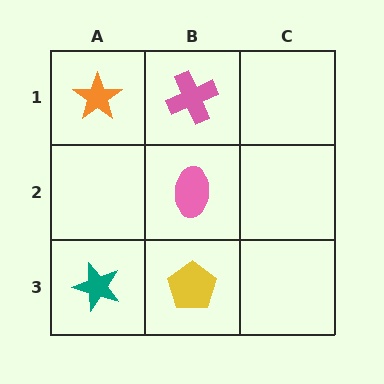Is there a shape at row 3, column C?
No, that cell is empty.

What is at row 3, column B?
A yellow pentagon.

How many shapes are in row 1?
2 shapes.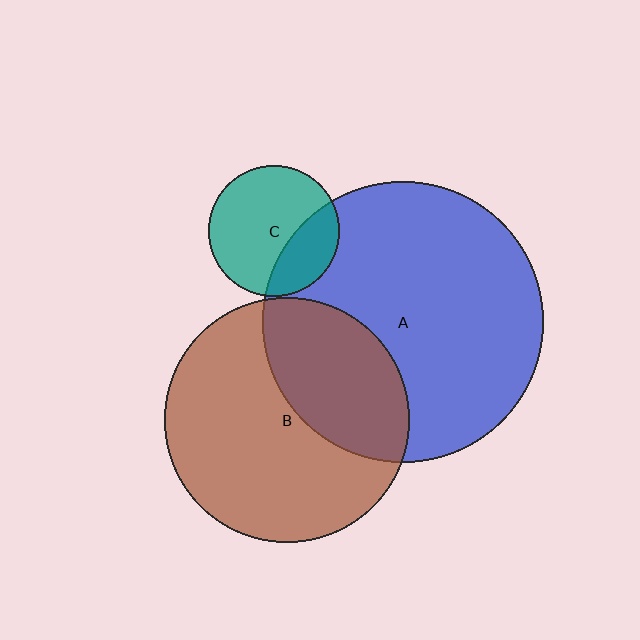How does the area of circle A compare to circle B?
Approximately 1.3 times.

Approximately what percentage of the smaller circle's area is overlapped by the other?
Approximately 35%.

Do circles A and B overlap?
Yes.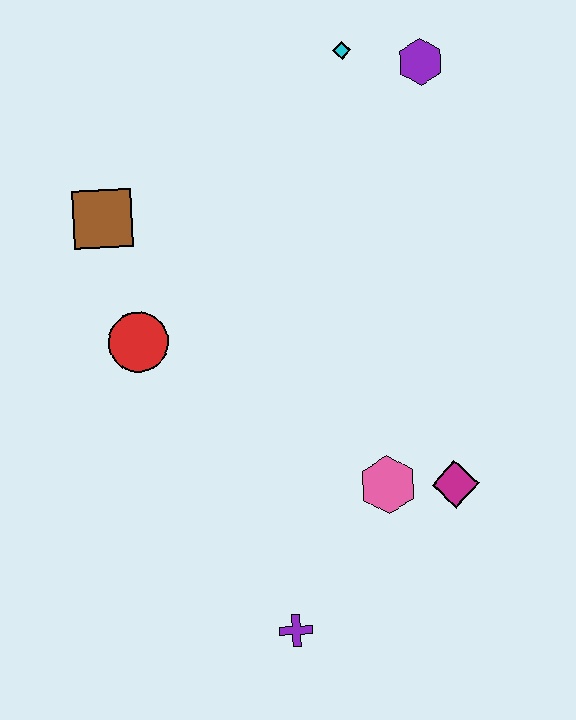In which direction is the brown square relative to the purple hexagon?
The brown square is to the left of the purple hexagon.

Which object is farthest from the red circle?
The purple hexagon is farthest from the red circle.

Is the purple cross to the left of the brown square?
No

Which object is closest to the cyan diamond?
The purple hexagon is closest to the cyan diamond.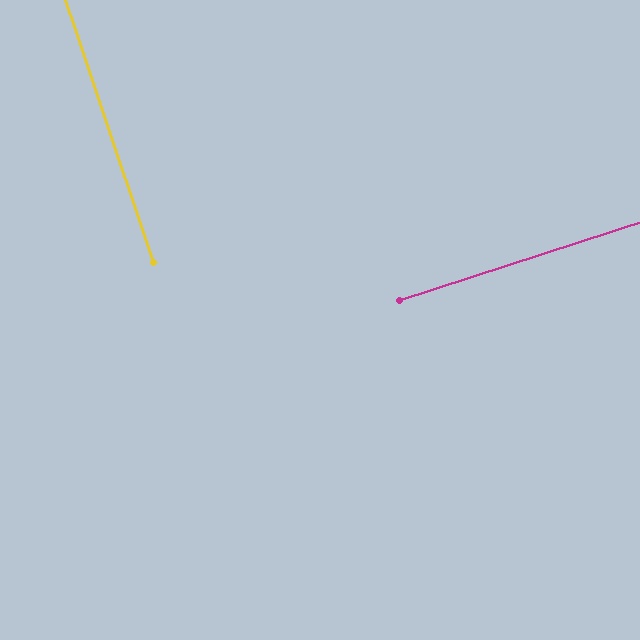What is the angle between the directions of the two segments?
Approximately 89 degrees.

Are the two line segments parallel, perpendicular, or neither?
Perpendicular — they meet at approximately 89°.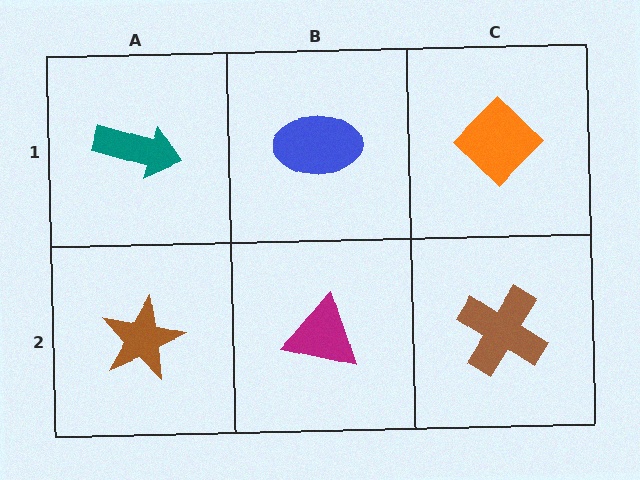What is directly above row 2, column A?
A teal arrow.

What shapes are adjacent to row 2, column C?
An orange diamond (row 1, column C), a magenta triangle (row 2, column B).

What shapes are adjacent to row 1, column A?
A brown star (row 2, column A), a blue ellipse (row 1, column B).